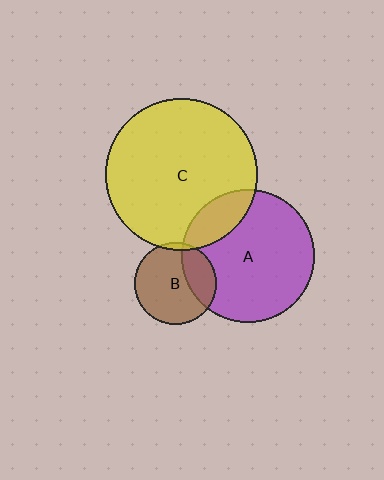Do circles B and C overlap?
Yes.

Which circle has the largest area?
Circle C (yellow).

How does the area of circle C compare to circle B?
Approximately 3.4 times.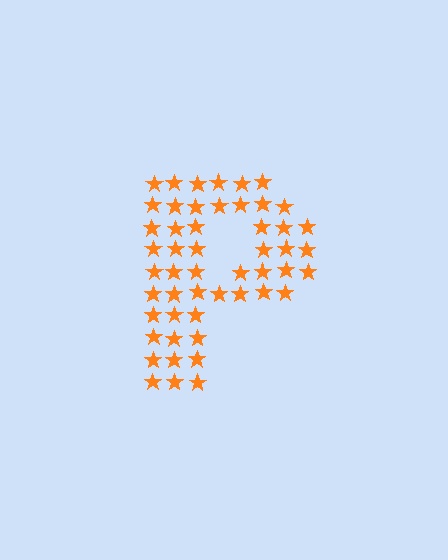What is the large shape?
The large shape is the letter P.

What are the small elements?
The small elements are stars.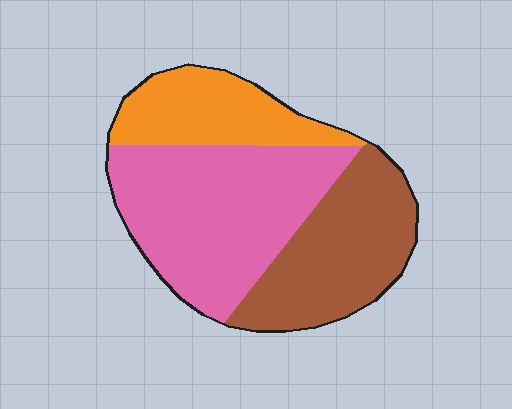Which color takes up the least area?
Orange, at roughly 20%.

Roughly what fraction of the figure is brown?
Brown takes up about one third (1/3) of the figure.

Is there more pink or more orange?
Pink.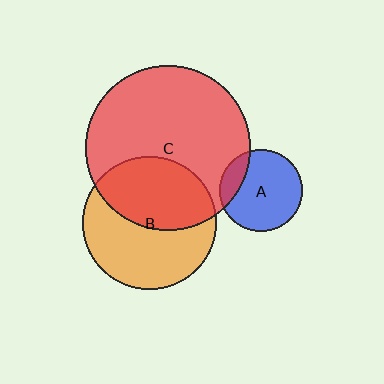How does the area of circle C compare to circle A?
Approximately 4.1 times.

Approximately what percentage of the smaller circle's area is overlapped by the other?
Approximately 20%.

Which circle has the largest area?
Circle C (red).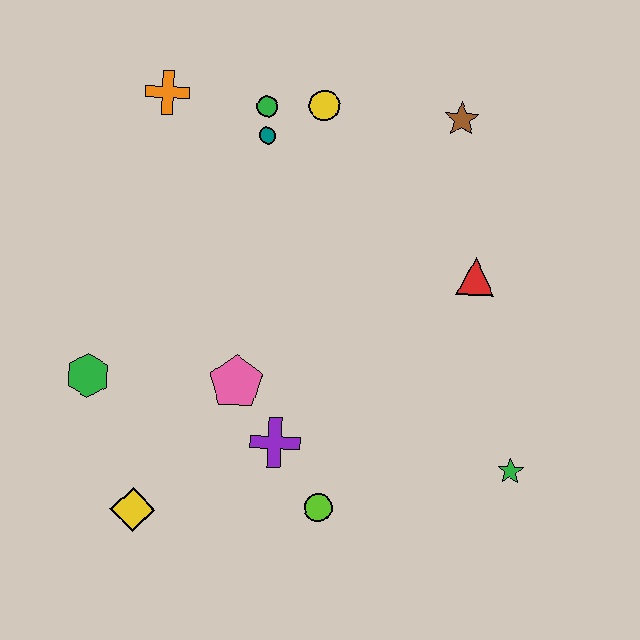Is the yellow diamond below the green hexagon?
Yes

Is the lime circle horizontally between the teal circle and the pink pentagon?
No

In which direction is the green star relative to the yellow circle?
The green star is below the yellow circle.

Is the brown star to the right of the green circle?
Yes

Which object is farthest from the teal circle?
The green star is farthest from the teal circle.